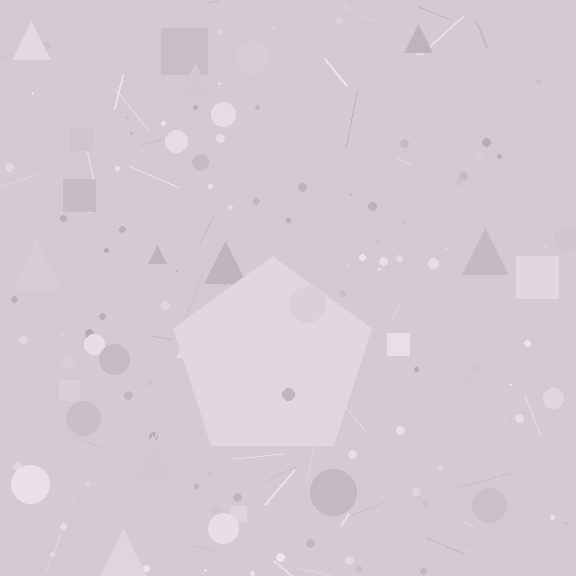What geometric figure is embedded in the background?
A pentagon is embedded in the background.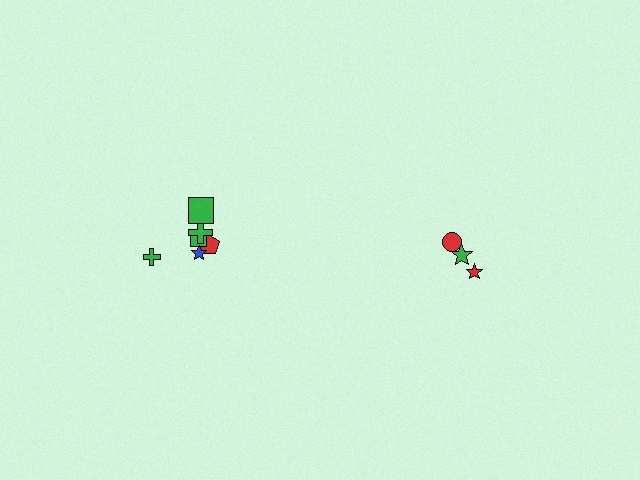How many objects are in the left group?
There are 6 objects.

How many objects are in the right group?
There are 3 objects.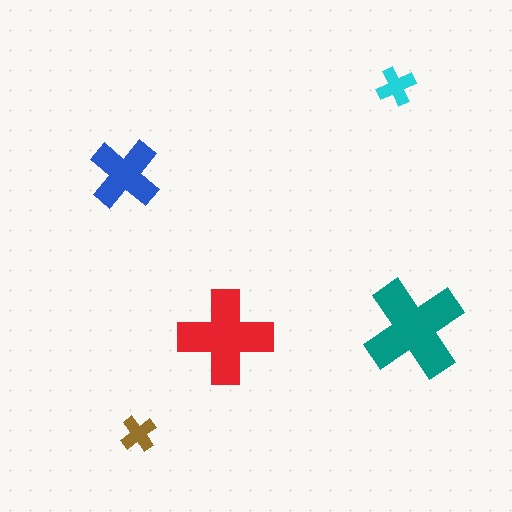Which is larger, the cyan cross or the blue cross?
The blue one.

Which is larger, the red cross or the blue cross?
The red one.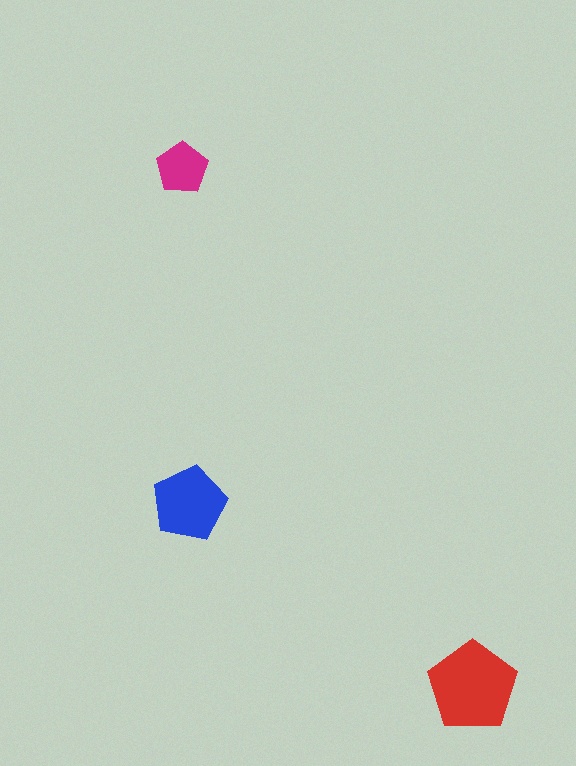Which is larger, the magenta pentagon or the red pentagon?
The red one.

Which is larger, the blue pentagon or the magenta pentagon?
The blue one.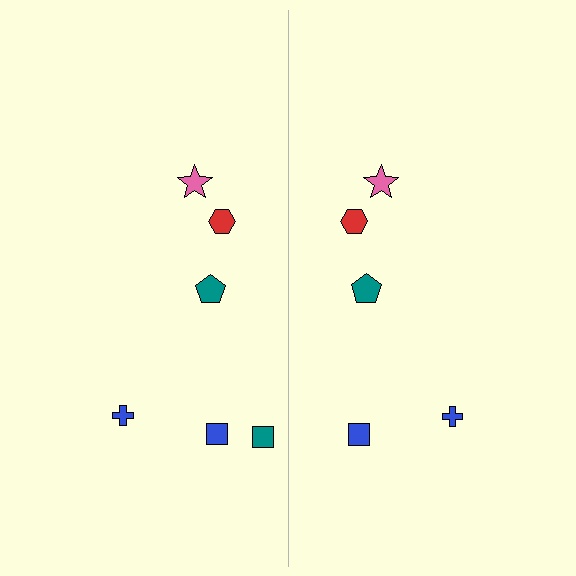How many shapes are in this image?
There are 11 shapes in this image.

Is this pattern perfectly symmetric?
No, the pattern is not perfectly symmetric. A teal square is missing from the right side.